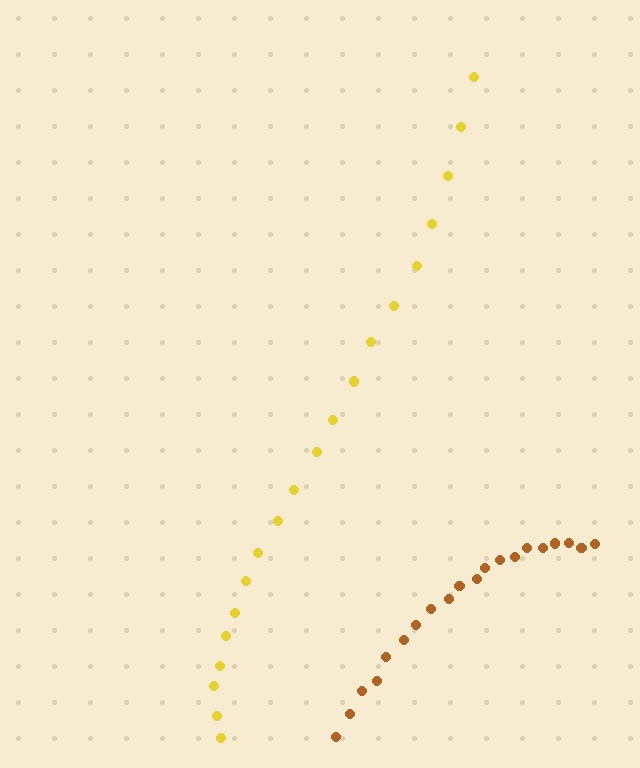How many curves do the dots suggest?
There are 2 distinct paths.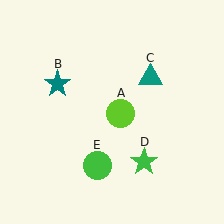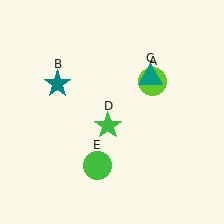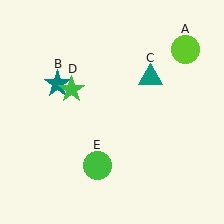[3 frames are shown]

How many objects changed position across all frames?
2 objects changed position: lime circle (object A), green star (object D).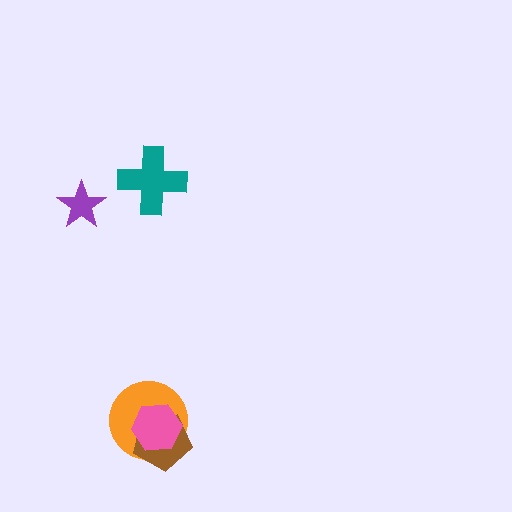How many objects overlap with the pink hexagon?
2 objects overlap with the pink hexagon.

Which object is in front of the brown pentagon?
The pink hexagon is in front of the brown pentagon.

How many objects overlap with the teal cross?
0 objects overlap with the teal cross.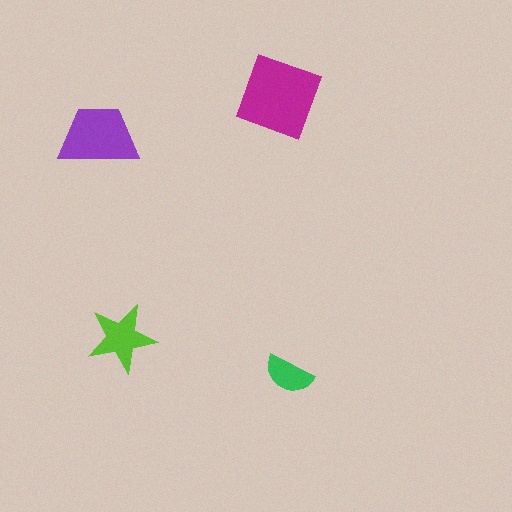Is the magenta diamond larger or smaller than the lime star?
Larger.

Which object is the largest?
The magenta diamond.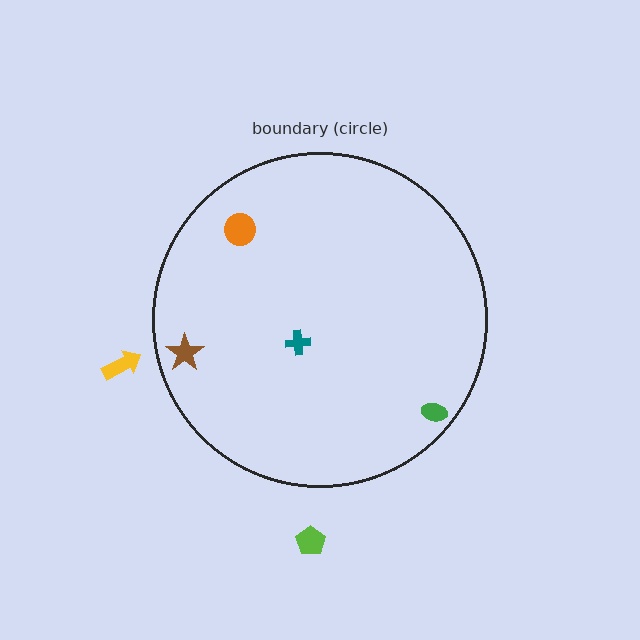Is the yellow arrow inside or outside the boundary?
Outside.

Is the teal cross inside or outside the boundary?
Inside.